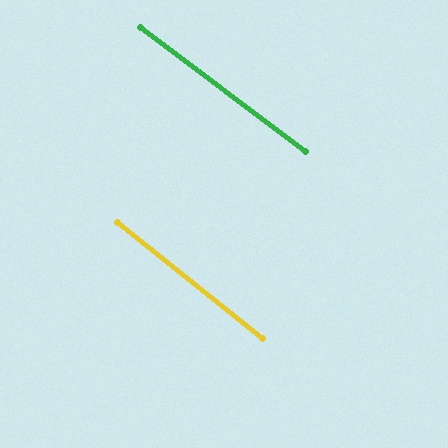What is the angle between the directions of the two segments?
Approximately 2 degrees.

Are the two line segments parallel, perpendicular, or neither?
Parallel — their directions differ by only 1.8°.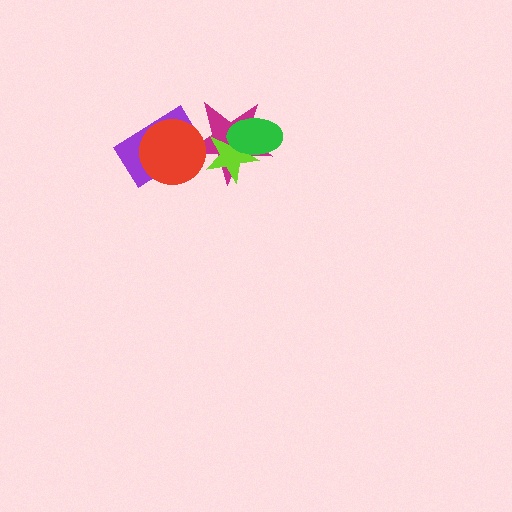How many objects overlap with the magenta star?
4 objects overlap with the magenta star.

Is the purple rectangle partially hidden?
Yes, it is partially covered by another shape.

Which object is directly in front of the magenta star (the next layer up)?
The lime star is directly in front of the magenta star.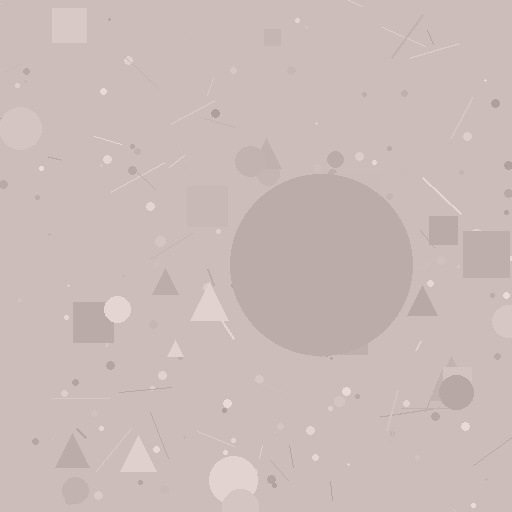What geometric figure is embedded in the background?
A circle is embedded in the background.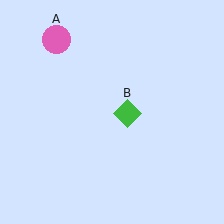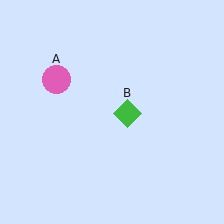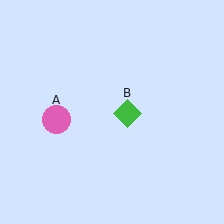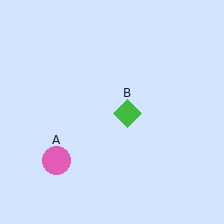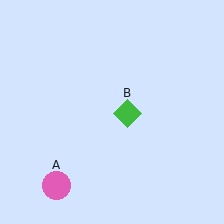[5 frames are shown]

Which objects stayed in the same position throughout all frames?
Green diamond (object B) remained stationary.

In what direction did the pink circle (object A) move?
The pink circle (object A) moved down.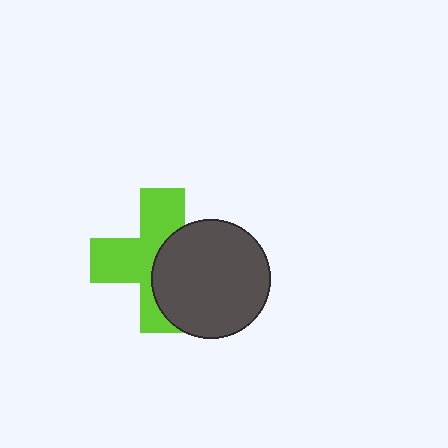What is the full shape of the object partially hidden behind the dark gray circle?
The partially hidden object is a lime cross.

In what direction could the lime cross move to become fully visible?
The lime cross could move left. That would shift it out from behind the dark gray circle entirely.